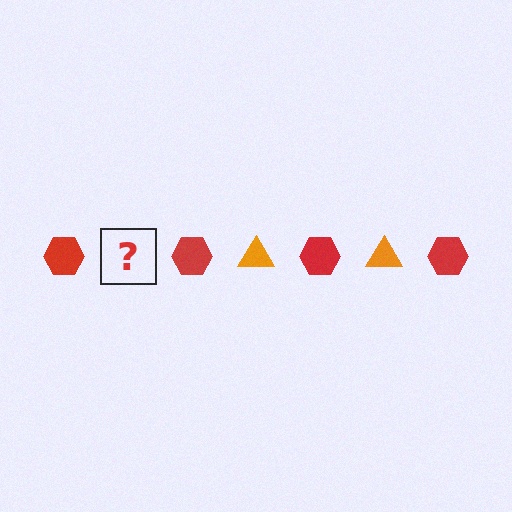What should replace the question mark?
The question mark should be replaced with an orange triangle.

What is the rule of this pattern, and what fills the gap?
The rule is that the pattern alternates between red hexagon and orange triangle. The gap should be filled with an orange triangle.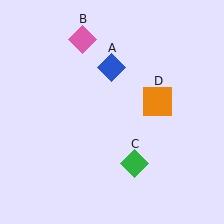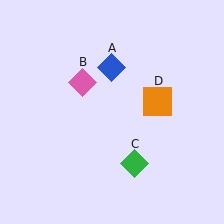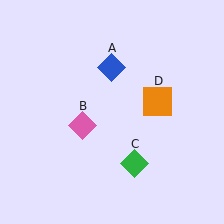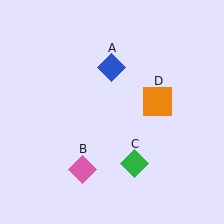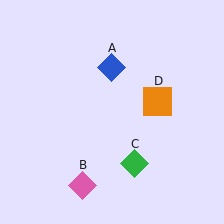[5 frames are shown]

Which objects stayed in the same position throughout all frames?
Blue diamond (object A) and green diamond (object C) and orange square (object D) remained stationary.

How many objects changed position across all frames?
1 object changed position: pink diamond (object B).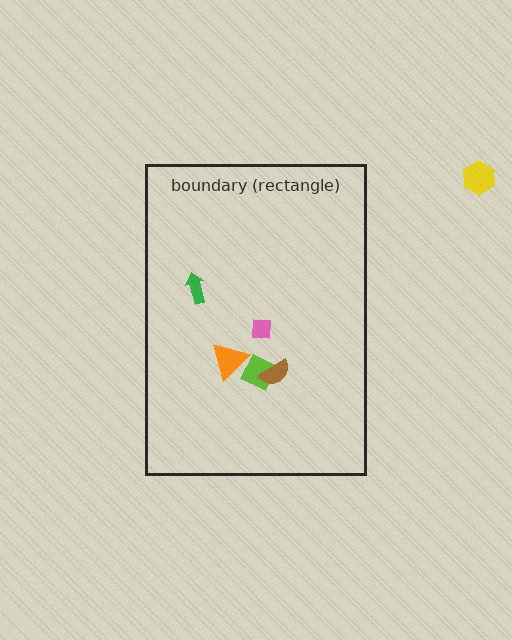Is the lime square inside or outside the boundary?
Inside.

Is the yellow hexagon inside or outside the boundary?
Outside.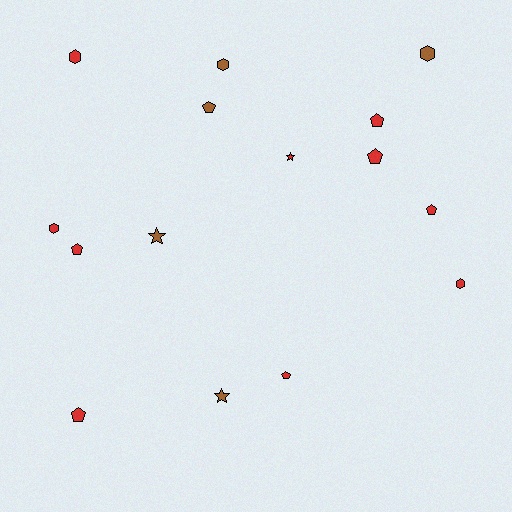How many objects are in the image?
There are 15 objects.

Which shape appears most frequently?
Pentagon, with 7 objects.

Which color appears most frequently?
Red, with 10 objects.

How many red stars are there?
There is 1 red star.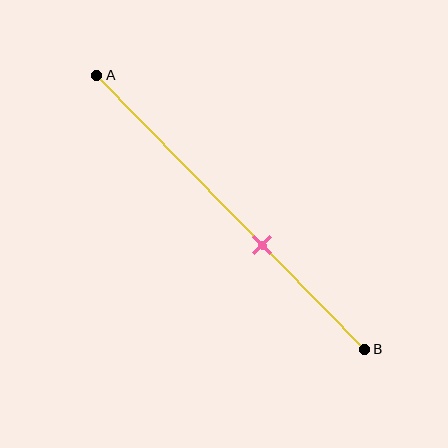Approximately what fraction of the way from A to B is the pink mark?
The pink mark is approximately 60% of the way from A to B.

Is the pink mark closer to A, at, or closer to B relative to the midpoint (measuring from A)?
The pink mark is closer to point B than the midpoint of segment AB.